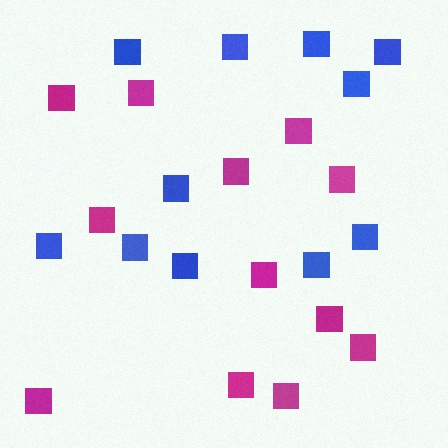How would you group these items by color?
There are 2 groups: one group of magenta squares (12) and one group of blue squares (11).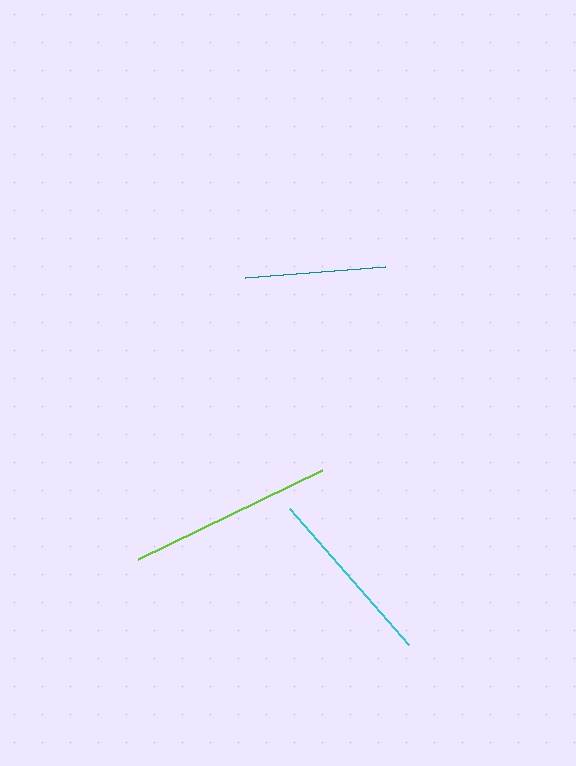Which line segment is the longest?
The lime line is the longest at approximately 204 pixels.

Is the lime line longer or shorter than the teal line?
The lime line is longer than the teal line.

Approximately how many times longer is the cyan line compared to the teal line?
The cyan line is approximately 1.3 times the length of the teal line.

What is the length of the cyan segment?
The cyan segment is approximately 181 pixels long.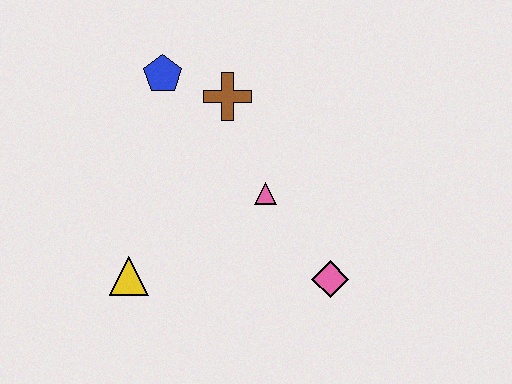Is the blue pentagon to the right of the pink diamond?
No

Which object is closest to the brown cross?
The blue pentagon is closest to the brown cross.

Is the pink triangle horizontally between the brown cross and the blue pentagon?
No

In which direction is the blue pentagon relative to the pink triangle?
The blue pentagon is above the pink triangle.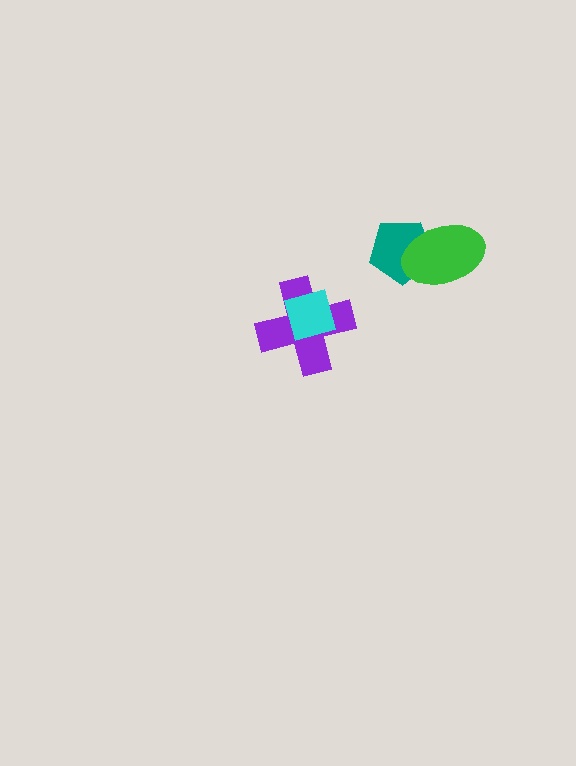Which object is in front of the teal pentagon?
The green ellipse is in front of the teal pentagon.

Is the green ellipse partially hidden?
No, no other shape covers it.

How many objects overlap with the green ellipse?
1 object overlaps with the green ellipse.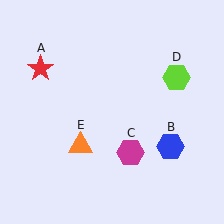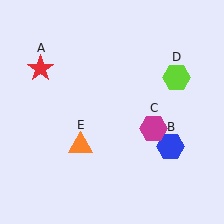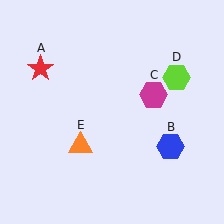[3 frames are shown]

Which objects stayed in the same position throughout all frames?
Red star (object A) and blue hexagon (object B) and lime hexagon (object D) and orange triangle (object E) remained stationary.